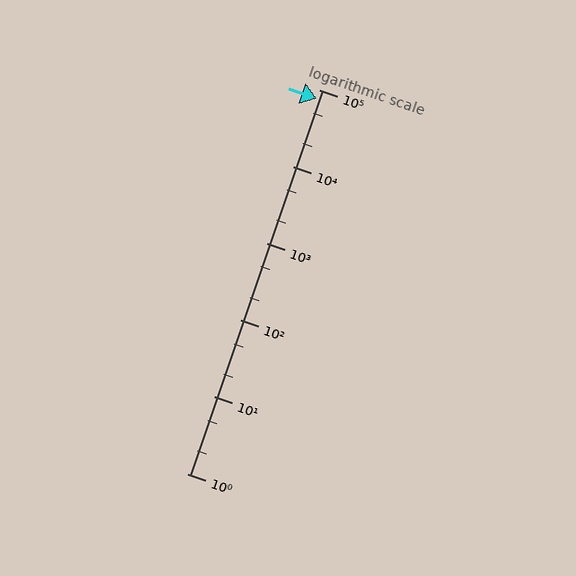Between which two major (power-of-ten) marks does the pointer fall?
The pointer is between 10000 and 100000.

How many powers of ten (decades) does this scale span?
The scale spans 5 decades, from 1 to 100000.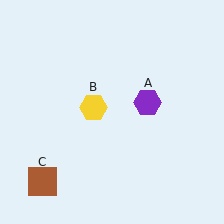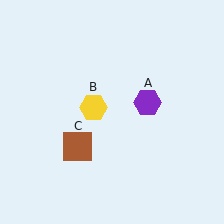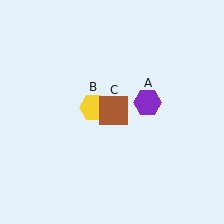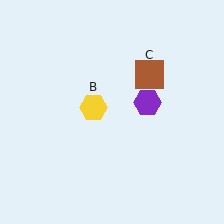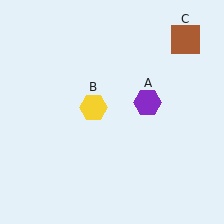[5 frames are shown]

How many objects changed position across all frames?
1 object changed position: brown square (object C).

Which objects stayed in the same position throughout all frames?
Purple hexagon (object A) and yellow hexagon (object B) remained stationary.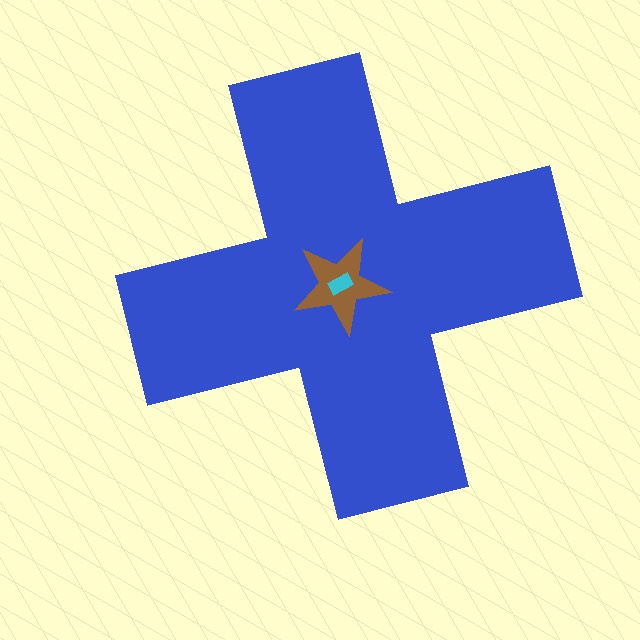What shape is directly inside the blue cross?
The brown star.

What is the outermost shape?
The blue cross.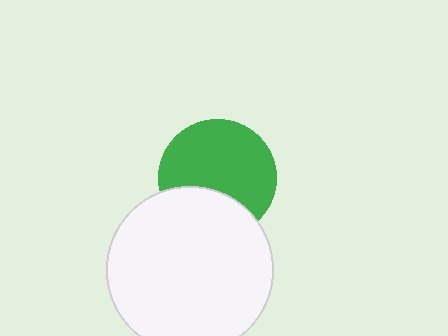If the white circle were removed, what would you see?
You would see the complete green circle.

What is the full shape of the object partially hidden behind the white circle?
The partially hidden object is a green circle.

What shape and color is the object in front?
The object in front is a white circle.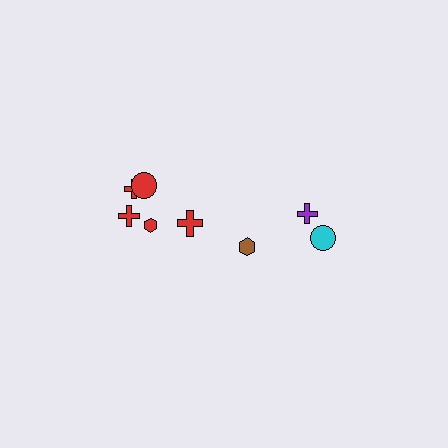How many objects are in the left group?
There are 5 objects.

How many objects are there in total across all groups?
There are 8 objects.